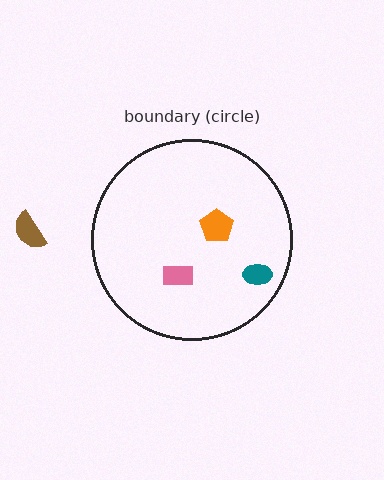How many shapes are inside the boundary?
3 inside, 1 outside.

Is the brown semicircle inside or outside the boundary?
Outside.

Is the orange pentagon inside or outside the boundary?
Inside.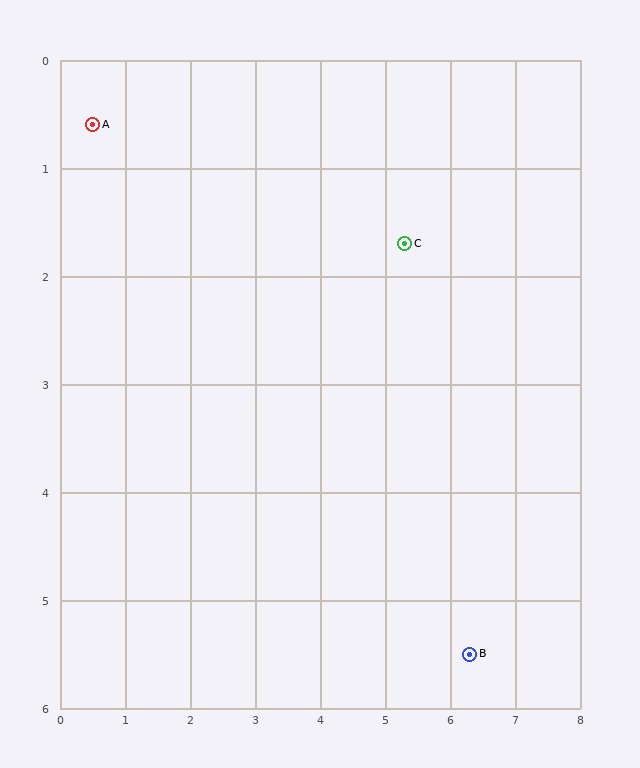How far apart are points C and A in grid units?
Points C and A are about 4.9 grid units apart.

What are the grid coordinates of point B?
Point B is at approximately (6.3, 5.5).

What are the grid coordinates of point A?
Point A is at approximately (0.5, 0.6).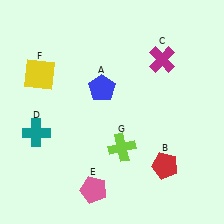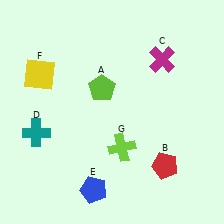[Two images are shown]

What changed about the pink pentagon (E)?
In Image 1, E is pink. In Image 2, it changed to blue.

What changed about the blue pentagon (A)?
In Image 1, A is blue. In Image 2, it changed to lime.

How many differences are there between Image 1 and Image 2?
There are 2 differences between the two images.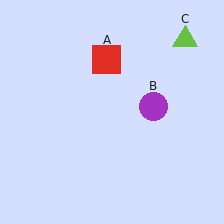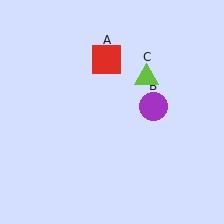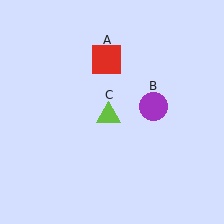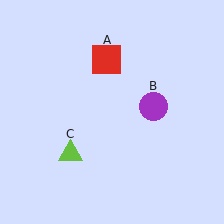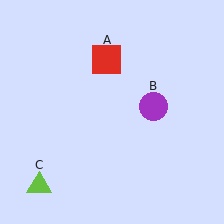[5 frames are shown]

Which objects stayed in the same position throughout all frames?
Red square (object A) and purple circle (object B) remained stationary.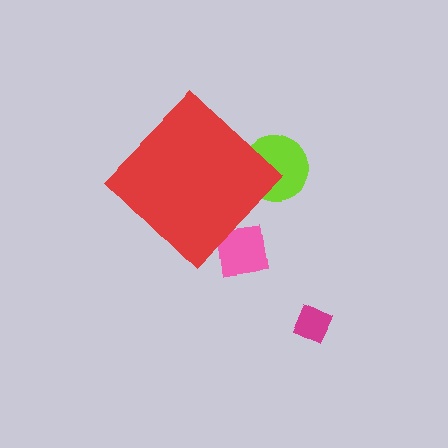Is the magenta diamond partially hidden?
No, the magenta diamond is fully visible.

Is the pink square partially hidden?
Yes, the pink square is partially hidden behind the red diamond.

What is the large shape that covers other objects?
A red diamond.